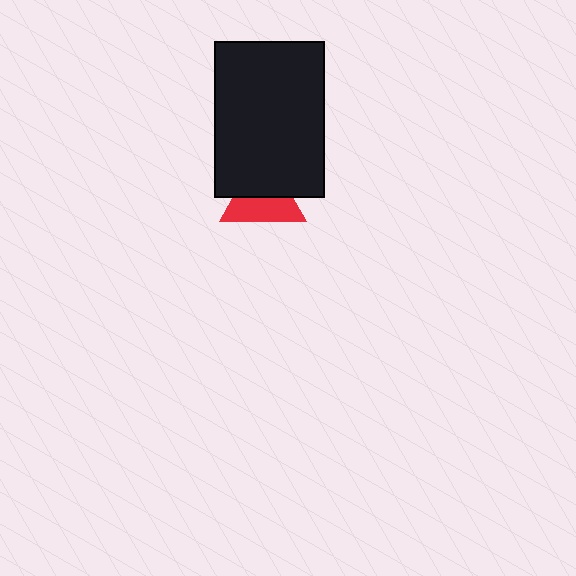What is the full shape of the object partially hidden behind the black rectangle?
The partially hidden object is a red triangle.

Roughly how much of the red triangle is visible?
About half of it is visible (roughly 53%).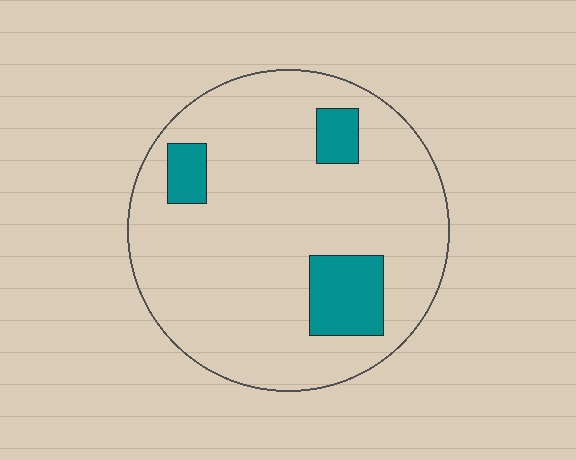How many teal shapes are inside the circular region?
3.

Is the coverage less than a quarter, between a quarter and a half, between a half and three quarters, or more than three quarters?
Less than a quarter.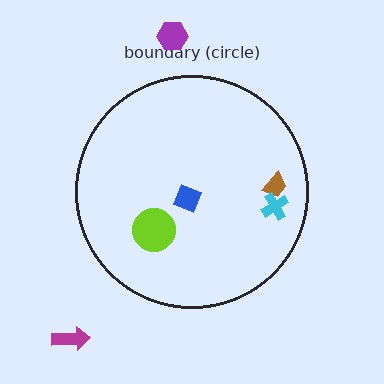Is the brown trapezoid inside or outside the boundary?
Inside.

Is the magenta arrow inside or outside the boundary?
Outside.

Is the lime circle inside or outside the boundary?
Inside.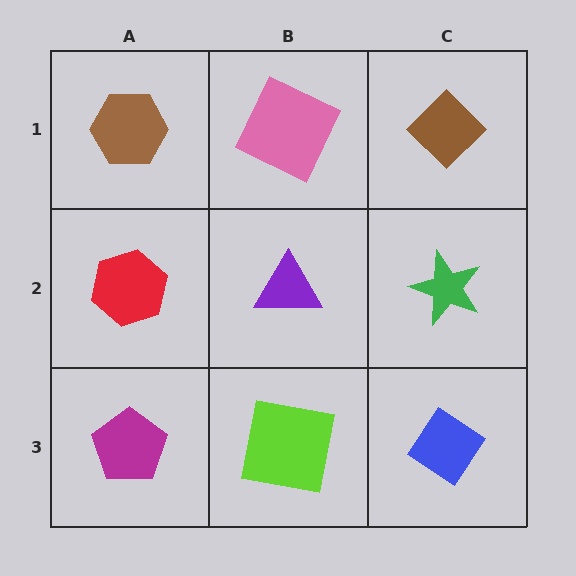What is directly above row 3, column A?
A red hexagon.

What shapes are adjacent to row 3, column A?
A red hexagon (row 2, column A), a lime square (row 3, column B).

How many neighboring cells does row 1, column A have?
2.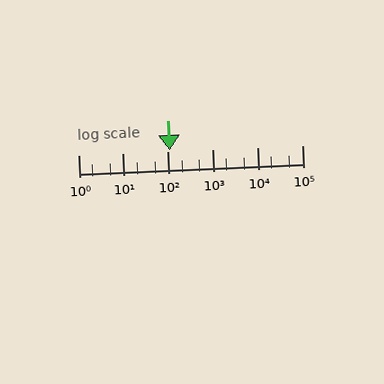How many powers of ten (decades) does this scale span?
The scale spans 5 decades, from 1 to 100000.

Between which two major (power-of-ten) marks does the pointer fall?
The pointer is between 100 and 1000.